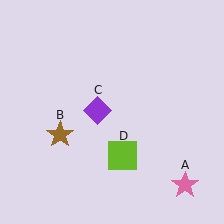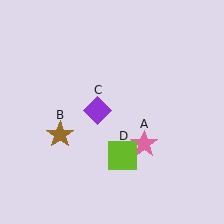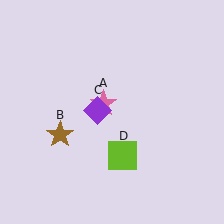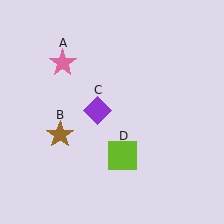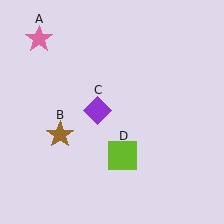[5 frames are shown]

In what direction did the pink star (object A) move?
The pink star (object A) moved up and to the left.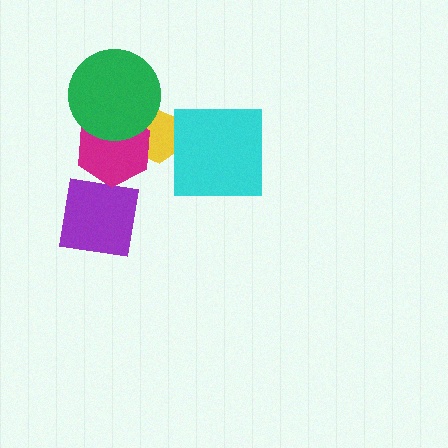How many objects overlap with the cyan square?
1 object overlaps with the cyan square.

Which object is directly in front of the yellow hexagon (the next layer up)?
The magenta hexagon is directly in front of the yellow hexagon.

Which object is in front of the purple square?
The magenta hexagon is in front of the purple square.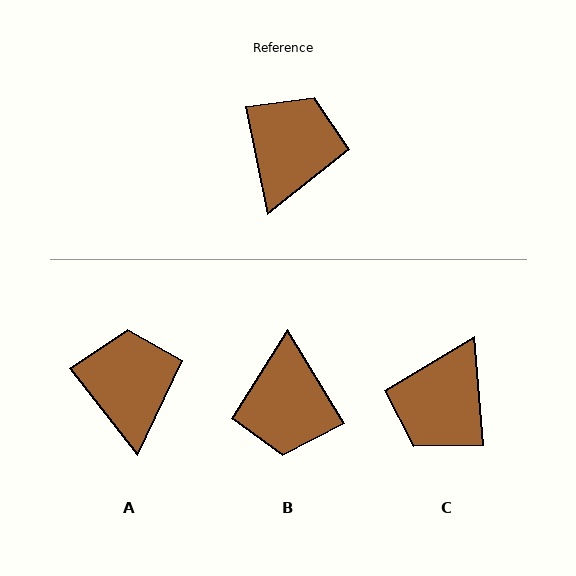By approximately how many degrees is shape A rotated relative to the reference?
Approximately 27 degrees counter-clockwise.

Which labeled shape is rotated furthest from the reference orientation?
C, about 174 degrees away.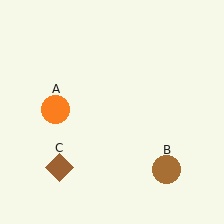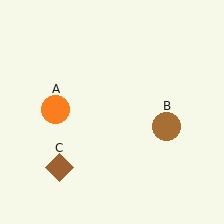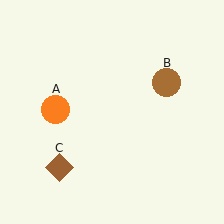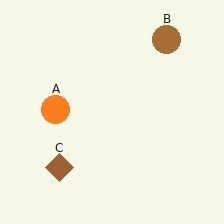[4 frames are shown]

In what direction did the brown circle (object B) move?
The brown circle (object B) moved up.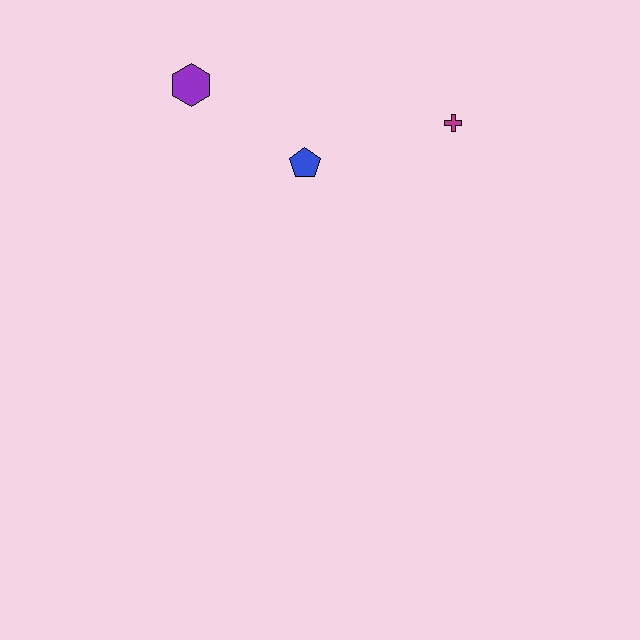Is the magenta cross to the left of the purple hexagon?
No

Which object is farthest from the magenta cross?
The purple hexagon is farthest from the magenta cross.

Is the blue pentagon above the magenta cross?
No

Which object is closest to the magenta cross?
The blue pentagon is closest to the magenta cross.